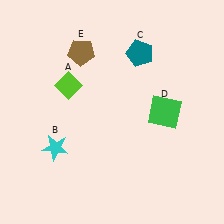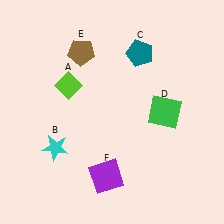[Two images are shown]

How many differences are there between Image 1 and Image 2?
There is 1 difference between the two images.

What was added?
A purple square (F) was added in Image 2.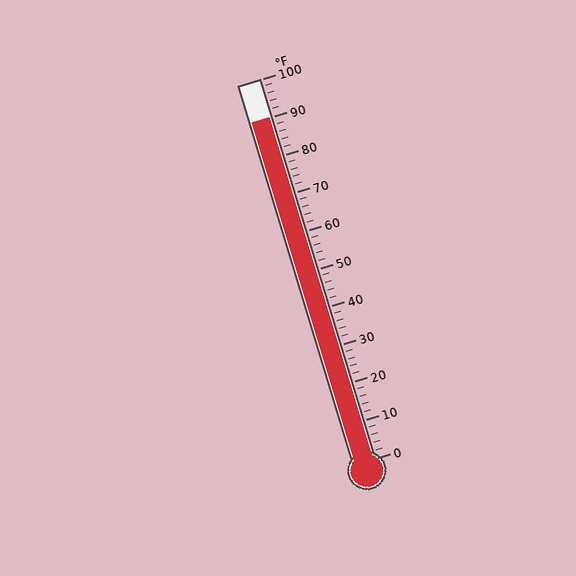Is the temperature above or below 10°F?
The temperature is above 10°F.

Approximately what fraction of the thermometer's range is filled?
The thermometer is filled to approximately 90% of its range.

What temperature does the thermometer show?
The thermometer shows approximately 90°F.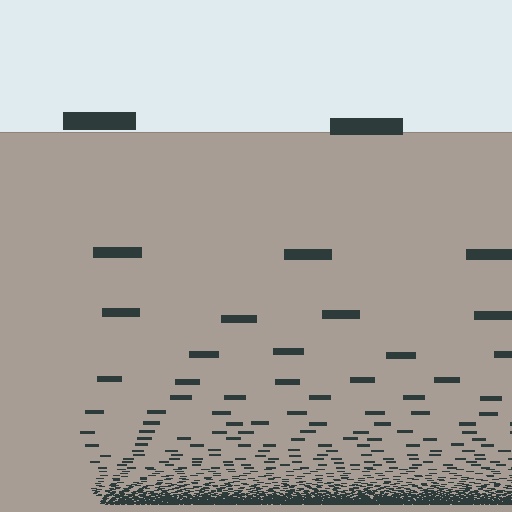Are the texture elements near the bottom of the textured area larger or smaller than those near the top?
Smaller. The gradient is inverted — elements near the bottom are smaller and denser.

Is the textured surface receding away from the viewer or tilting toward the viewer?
The surface appears to tilt toward the viewer. Texture elements get larger and sparser toward the top.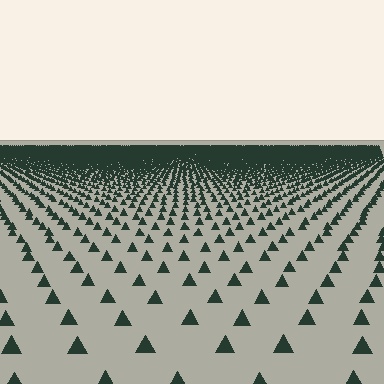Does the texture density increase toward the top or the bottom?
Density increases toward the top.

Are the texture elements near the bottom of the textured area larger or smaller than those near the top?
Larger. Near the bottom, elements are closer to the viewer and appear at a bigger on-screen size.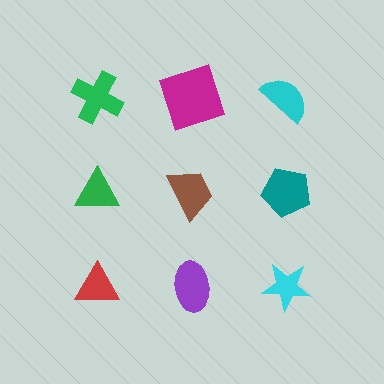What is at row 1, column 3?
A cyan semicircle.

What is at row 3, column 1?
A red triangle.